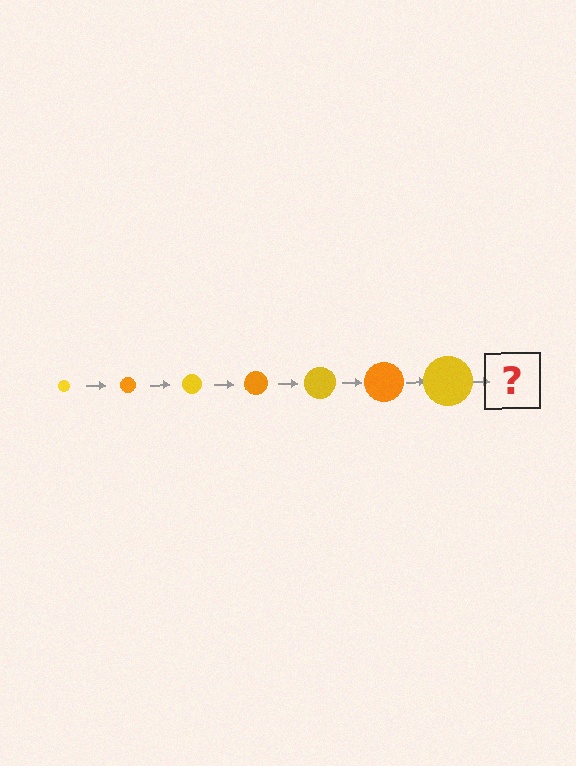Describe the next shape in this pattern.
It should be an orange circle, larger than the previous one.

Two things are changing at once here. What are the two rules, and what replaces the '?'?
The two rules are that the circle grows larger each step and the color cycles through yellow and orange. The '?' should be an orange circle, larger than the previous one.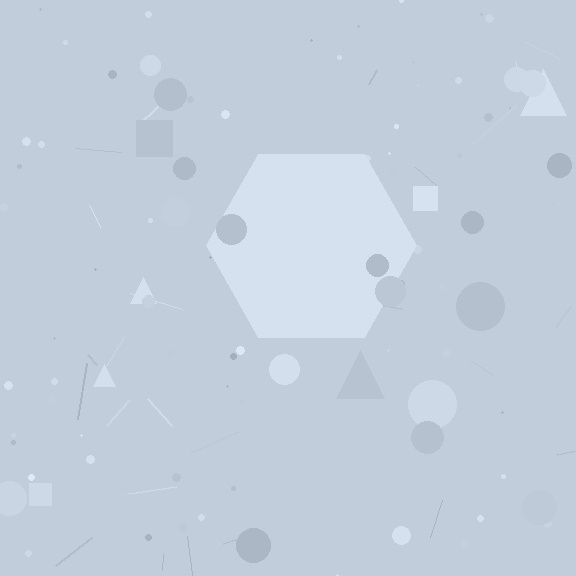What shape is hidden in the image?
A hexagon is hidden in the image.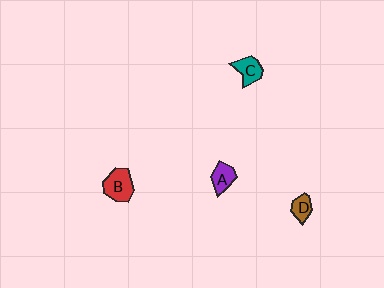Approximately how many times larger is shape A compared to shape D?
Approximately 1.2 times.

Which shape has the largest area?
Shape B (red).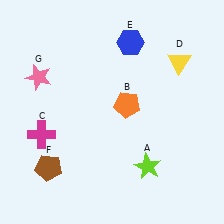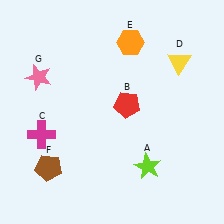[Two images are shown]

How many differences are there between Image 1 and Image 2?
There are 2 differences between the two images.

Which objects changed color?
B changed from orange to red. E changed from blue to orange.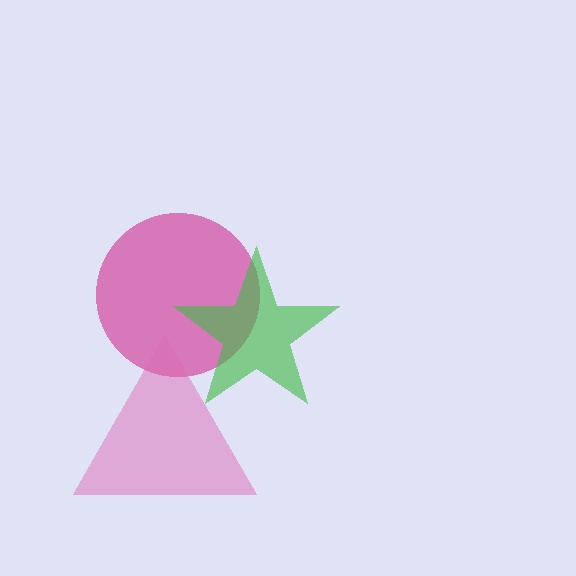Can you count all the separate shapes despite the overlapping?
Yes, there are 3 separate shapes.